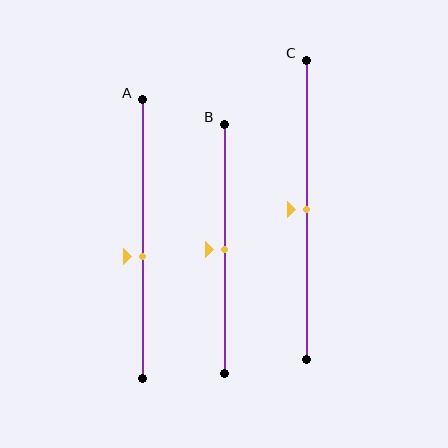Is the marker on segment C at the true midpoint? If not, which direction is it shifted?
Yes, the marker on segment C is at the true midpoint.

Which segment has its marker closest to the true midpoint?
Segment B has its marker closest to the true midpoint.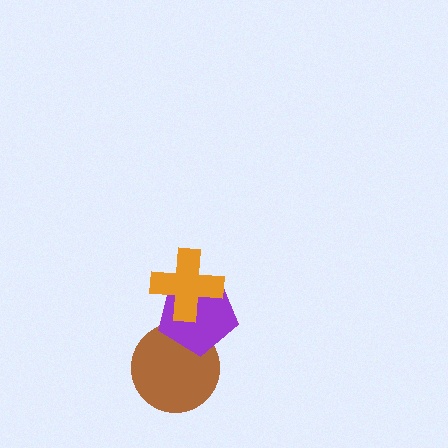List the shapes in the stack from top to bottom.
From top to bottom: the orange cross, the purple pentagon, the brown circle.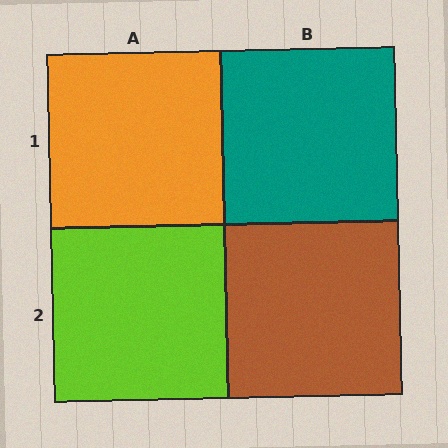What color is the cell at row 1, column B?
Teal.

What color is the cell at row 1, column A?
Orange.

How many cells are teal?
1 cell is teal.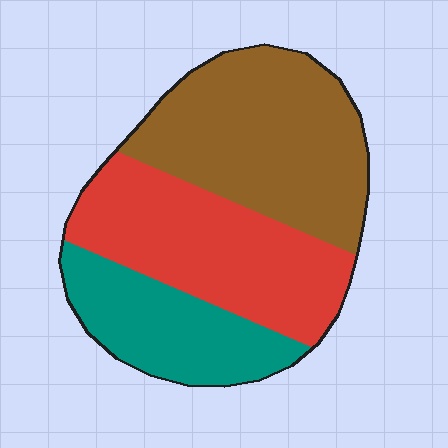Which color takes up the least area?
Teal, at roughly 25%.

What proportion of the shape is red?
Red takes up about three eighths (3/8) of the shape.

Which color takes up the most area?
Brown, at roughly 40%.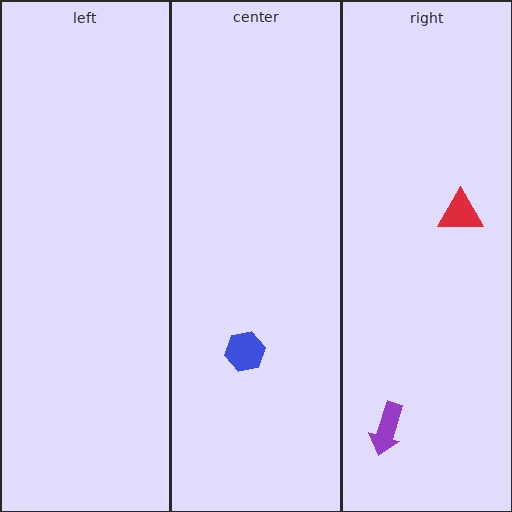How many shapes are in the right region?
2.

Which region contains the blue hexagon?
The center region.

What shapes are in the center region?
The blue hexagon.